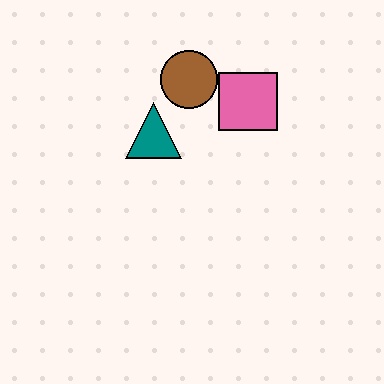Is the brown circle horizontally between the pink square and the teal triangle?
Yes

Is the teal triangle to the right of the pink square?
No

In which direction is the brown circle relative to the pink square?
The brown circle is to the left of the pink square.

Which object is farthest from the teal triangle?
The pink square is farthest from the teal triangle.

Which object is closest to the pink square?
The brown circle is closest to the pink square.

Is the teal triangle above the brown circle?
No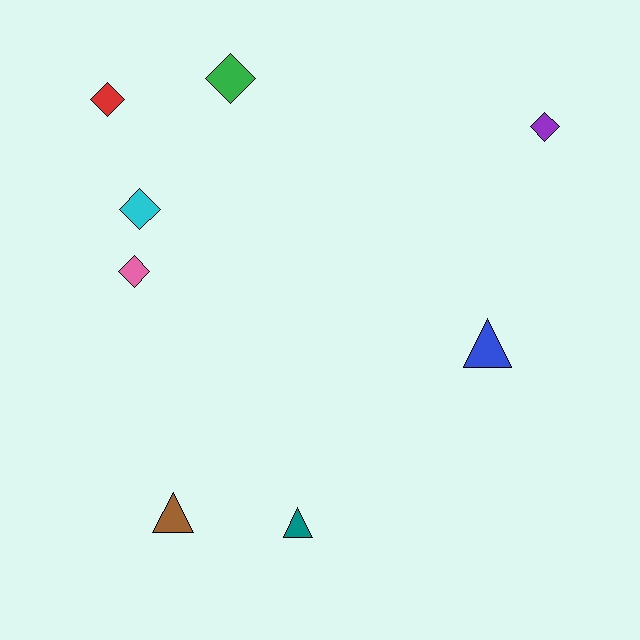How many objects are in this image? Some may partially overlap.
There are 8 objects.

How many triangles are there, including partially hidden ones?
There are 3 triangles.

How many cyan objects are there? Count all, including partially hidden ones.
There is 1 cyan object.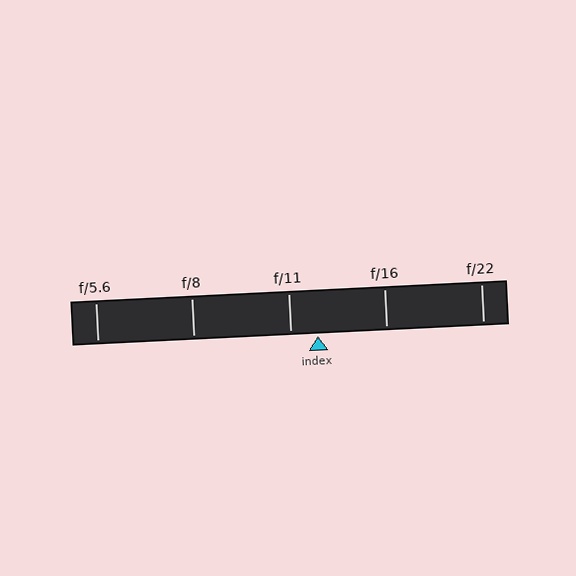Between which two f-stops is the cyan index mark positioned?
The index mark is between f/11 and f/16.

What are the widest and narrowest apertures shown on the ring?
The widest aperture shown is f/5.6 and the narrowest is f/22.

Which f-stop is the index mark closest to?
The index mark is closest to f/11.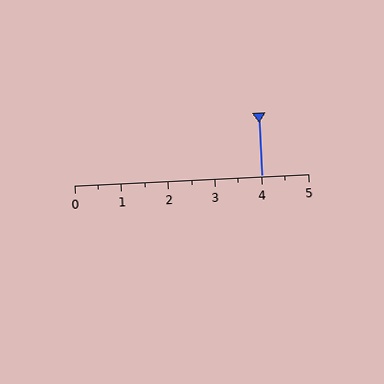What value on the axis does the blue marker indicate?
The marker indicates approximately 4.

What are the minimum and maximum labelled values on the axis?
The axis runs from 0 to 5.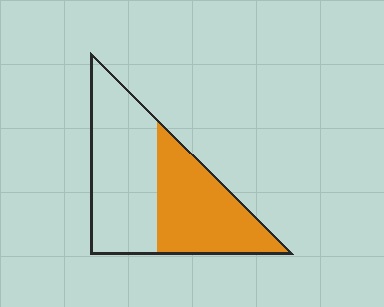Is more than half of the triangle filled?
No.